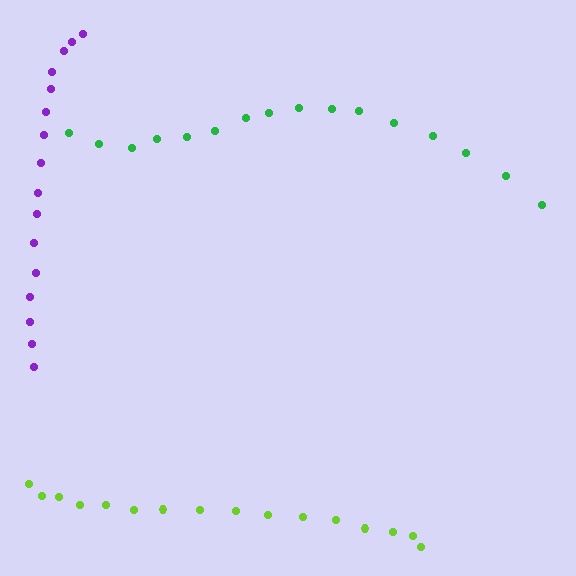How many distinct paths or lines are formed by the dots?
There are 3 distinct paths.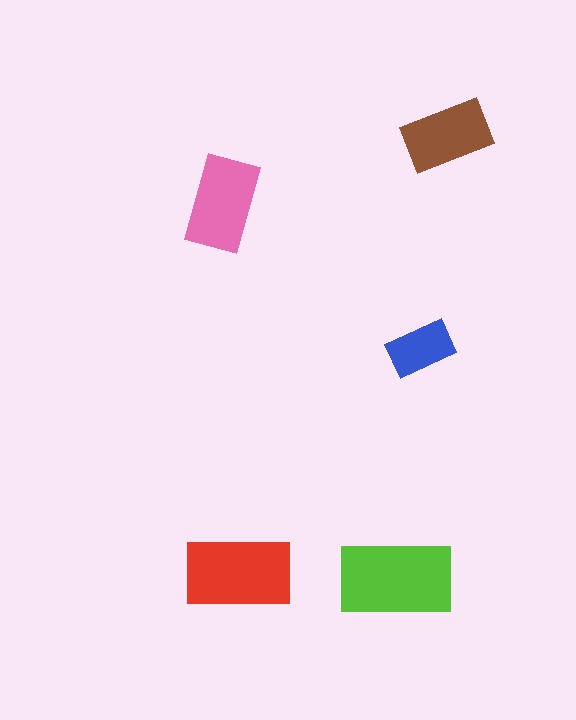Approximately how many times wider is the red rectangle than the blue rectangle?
About 1.5 times wider.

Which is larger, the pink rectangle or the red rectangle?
The red one.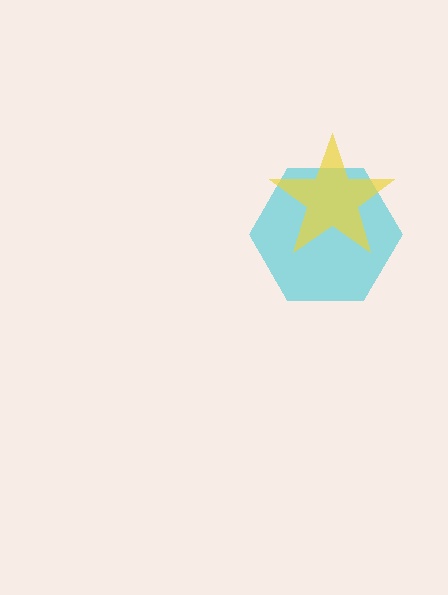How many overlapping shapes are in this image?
There are 2 overlapping shapes in the image.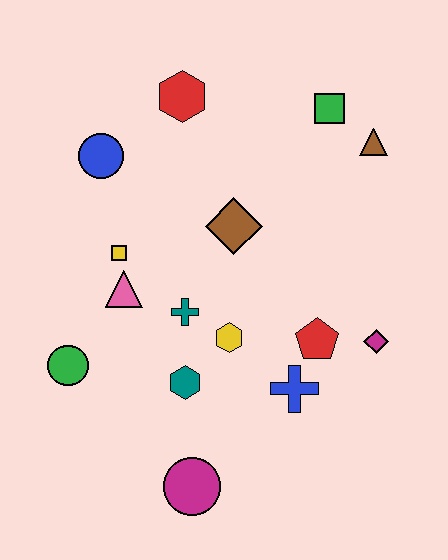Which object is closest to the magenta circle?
The teal hexagon is closest to the magenta circle.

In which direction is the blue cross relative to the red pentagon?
The blue cross is below the red pentagon.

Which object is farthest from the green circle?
The brown triangle is farthest from the green circle.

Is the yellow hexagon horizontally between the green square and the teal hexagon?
Yes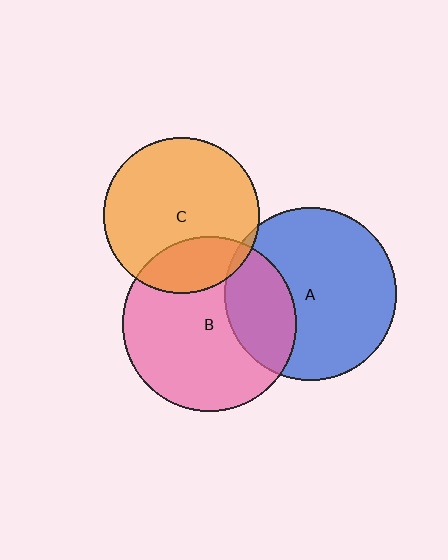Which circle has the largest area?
Circle B (pink).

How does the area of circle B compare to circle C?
Approximately 1.3 times.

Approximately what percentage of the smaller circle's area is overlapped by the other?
Approximately 5%.